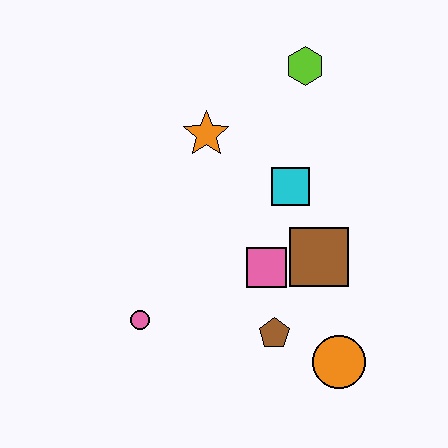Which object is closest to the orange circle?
The brown pentagon is closest to the orange circle.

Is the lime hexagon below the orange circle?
No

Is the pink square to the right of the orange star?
Yes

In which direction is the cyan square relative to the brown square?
The cyan square is above the brown square.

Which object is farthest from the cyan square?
The pink circle is farthest from the cyan square.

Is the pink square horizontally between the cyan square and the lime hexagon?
No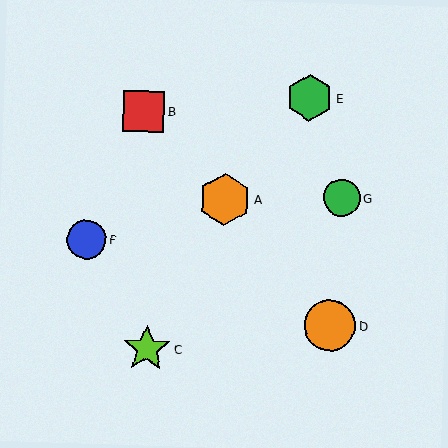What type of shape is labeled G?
Shape G is a green circle.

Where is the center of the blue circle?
The center of the blue circle is at (87, 240).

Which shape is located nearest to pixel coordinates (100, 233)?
The blue circle (labeled F) at (87, 240) is nearest to that location.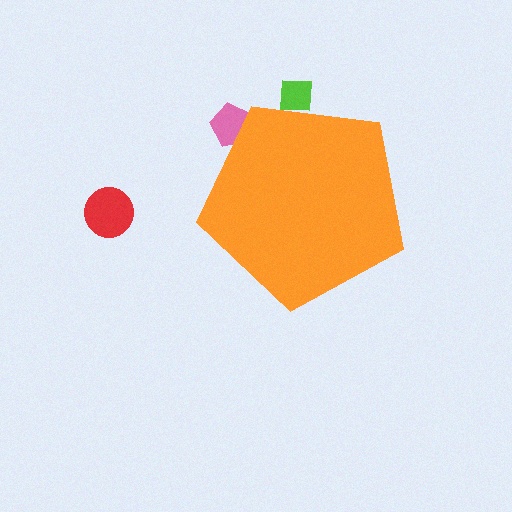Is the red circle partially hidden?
No, the red circle is fully visible.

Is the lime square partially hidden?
Yes, the lime square is partially hidden behind the orange pentagon.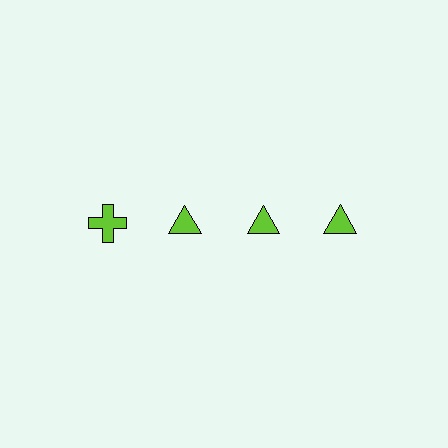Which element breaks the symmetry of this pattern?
The lime cross in the top row, leftmost column breaks the symmetry. All other shapes are lime triangles.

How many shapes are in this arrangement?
There are 4 shapes arranged in a grid pattern.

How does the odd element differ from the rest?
It has a different shape: cross instead of triangle.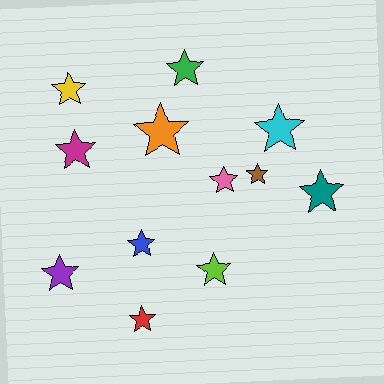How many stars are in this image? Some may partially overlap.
There are 12 stars.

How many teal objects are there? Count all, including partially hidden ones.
There is 1 teal object.